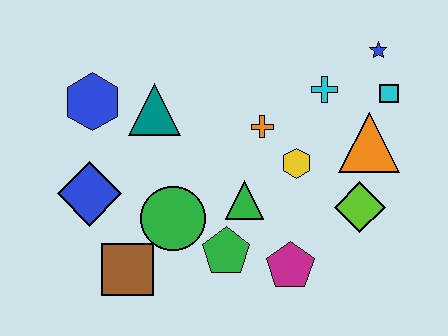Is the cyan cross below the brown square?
No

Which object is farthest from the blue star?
The brown square is farthest from the blue star.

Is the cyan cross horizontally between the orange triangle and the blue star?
No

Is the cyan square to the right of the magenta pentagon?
Yes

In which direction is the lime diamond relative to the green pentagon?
The lime diamond is to the right of the green pentagon.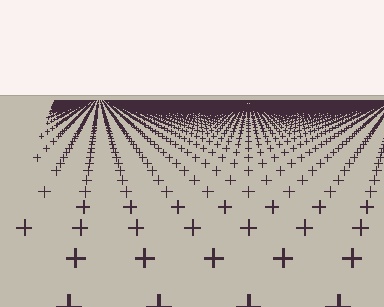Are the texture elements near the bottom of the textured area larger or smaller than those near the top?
Larger. Near the bottom, elements are closer to the viewer and appear at a bigger on-screen size.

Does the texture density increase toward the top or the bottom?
Density increases toward the top.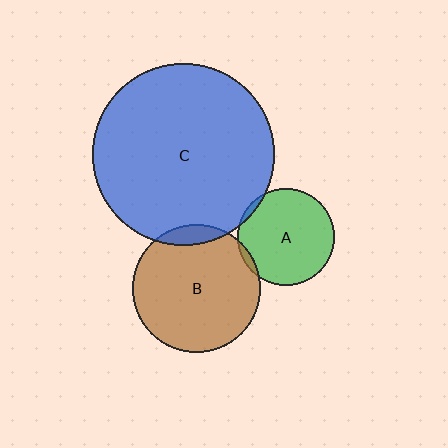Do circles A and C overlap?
Yes.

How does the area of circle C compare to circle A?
Approximately 3.5 times.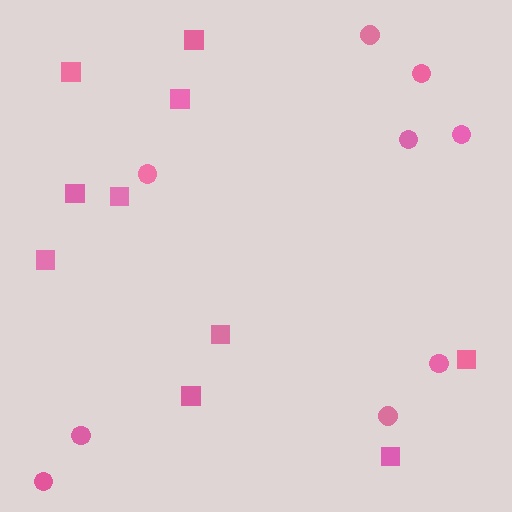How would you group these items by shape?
There are 2 groups: one group of squares (10) and one group of circles (9).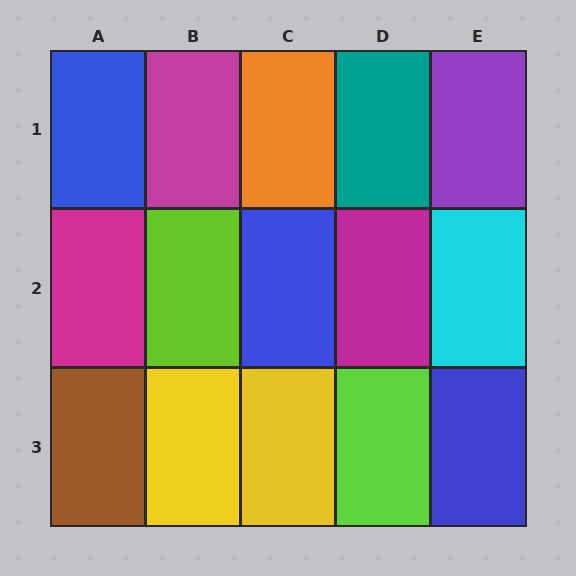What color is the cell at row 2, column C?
Blue.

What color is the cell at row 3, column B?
Yellow.